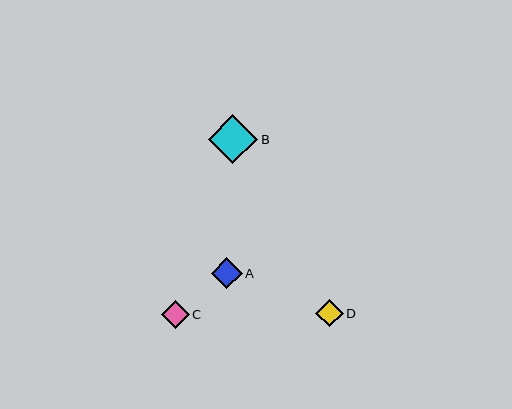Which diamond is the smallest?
Diamond D is the smallest with a size of approximately 27 pixels.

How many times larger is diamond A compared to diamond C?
Diamond A is approximately 1.1 times the size of diamond C.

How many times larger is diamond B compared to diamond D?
Diamond B is approximately 1.8 times the size of diamond D.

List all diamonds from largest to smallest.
From largest to smallest: B, A, C, D.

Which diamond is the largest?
Diamond B is the largest with a size of approximately 50 pixels.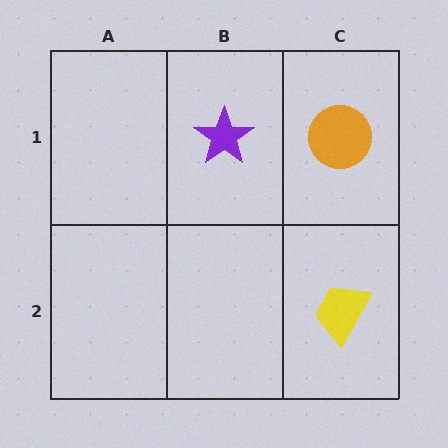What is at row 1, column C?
An orange circle.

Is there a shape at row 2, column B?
No, that cell is empty.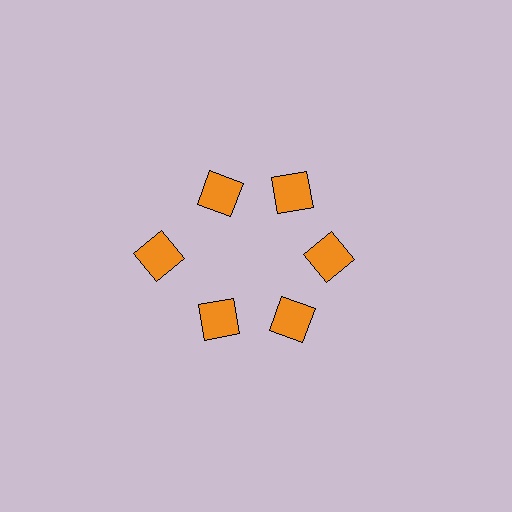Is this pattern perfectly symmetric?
No. The 6 orange squares are arranged in a ring, but one element near the 9 o'clock position is pushed outward from the center, breaking the 6-fold rotational symmetry.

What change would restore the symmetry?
The symmetry would be restored by moving it inward, back onto the ring so that all 6 squares sit at equal angles and equal distance from the center.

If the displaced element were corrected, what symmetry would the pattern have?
It would have 6-fold rotational symmetry — the pattern would map onto itself every 60 degrees.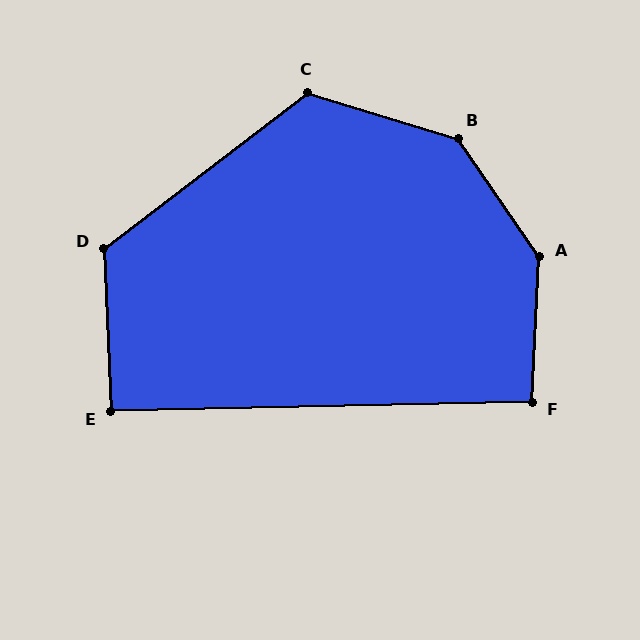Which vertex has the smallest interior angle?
E, at approximately 91 degrees.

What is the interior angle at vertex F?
Approximately 94 degrees (approximately right).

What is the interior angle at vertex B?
Approximately 141 degrees (obtuse).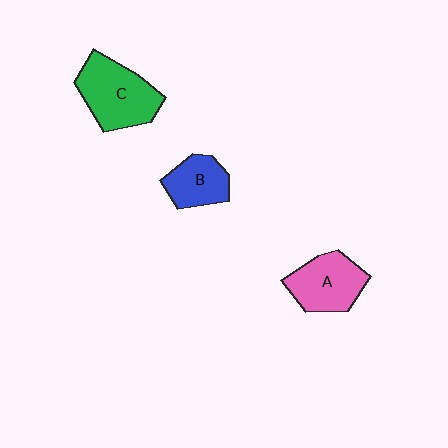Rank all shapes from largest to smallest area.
From largest to smallest: C (green), A (pink), B (blue).